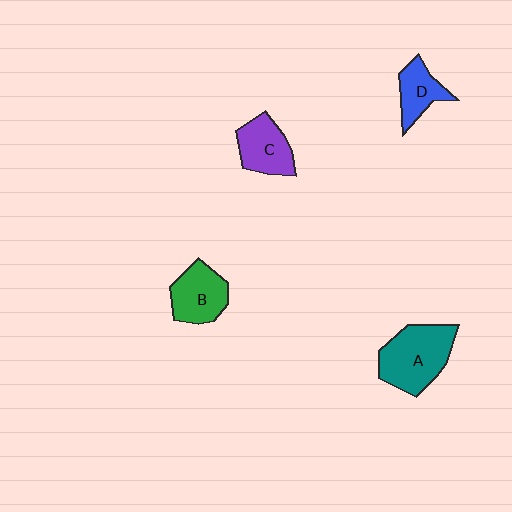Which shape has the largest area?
Shape A (teal).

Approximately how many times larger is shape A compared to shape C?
Approximately 1.5 times.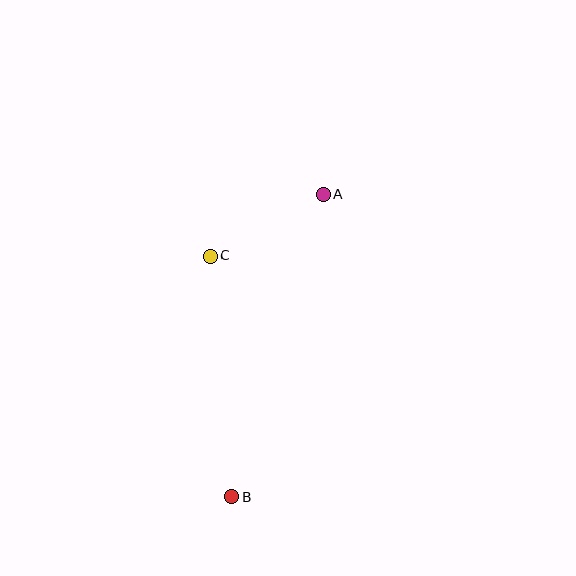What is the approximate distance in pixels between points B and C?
The distance between B and C is approximately 243 pixels.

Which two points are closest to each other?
Points A and C are closest to each other.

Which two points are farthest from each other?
Points A and B are farthest from each other.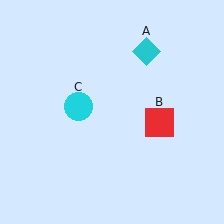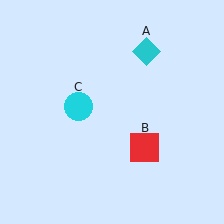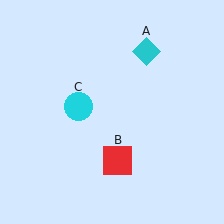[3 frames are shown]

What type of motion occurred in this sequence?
The red square (object B) rotated clockwise around the center of the scene.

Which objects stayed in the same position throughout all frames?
Cyan diamond (object A) and cyan circle (object C) remained stationary.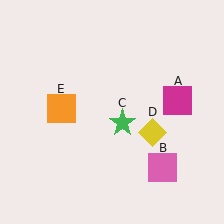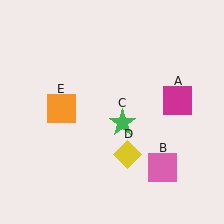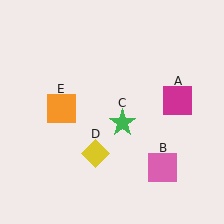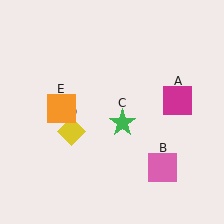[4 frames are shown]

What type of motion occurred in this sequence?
The yellow diamond (object D) rotated clockwise around the center of the scene.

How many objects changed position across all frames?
1 object changed position: yellow diamond (object D).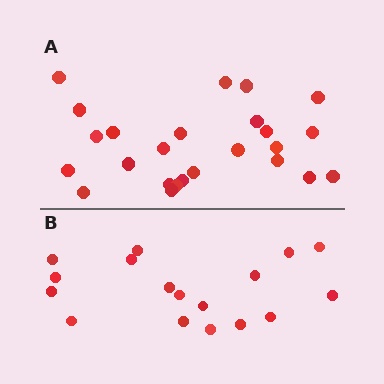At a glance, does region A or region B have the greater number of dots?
Region A (the top region) has more dots.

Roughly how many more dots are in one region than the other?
Region A has roughly 8 or so more dots than region B.